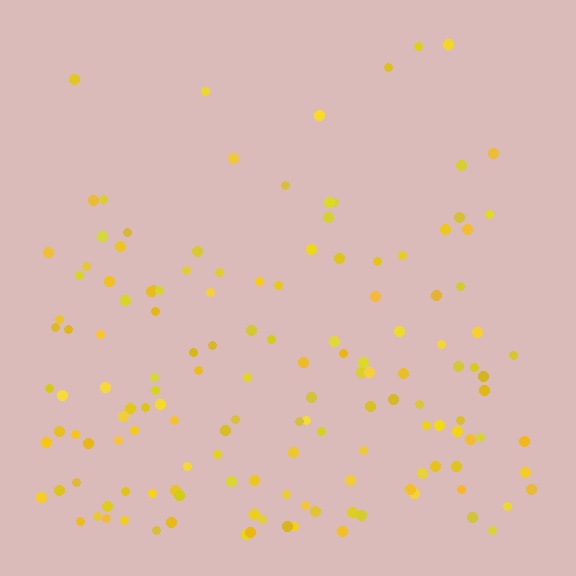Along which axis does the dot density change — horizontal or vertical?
Vertical.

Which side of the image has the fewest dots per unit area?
The top.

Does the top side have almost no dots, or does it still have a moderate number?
Still a moderate number, just noticeably fewer than the bottom.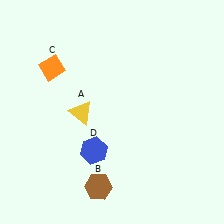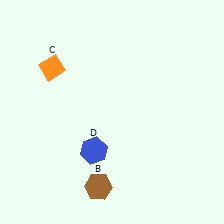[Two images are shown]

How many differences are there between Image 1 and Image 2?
There is 1 difference between the two images.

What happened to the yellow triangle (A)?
The yellow triangle (A) was removed in Image 2. It was in the bottom-left area of Image 1.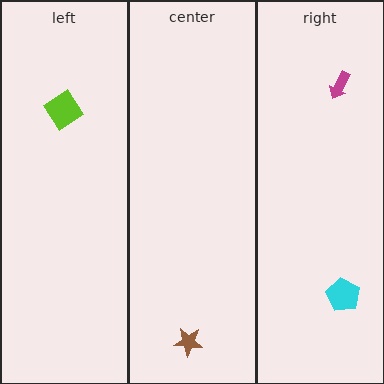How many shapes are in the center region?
1.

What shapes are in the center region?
The brown star.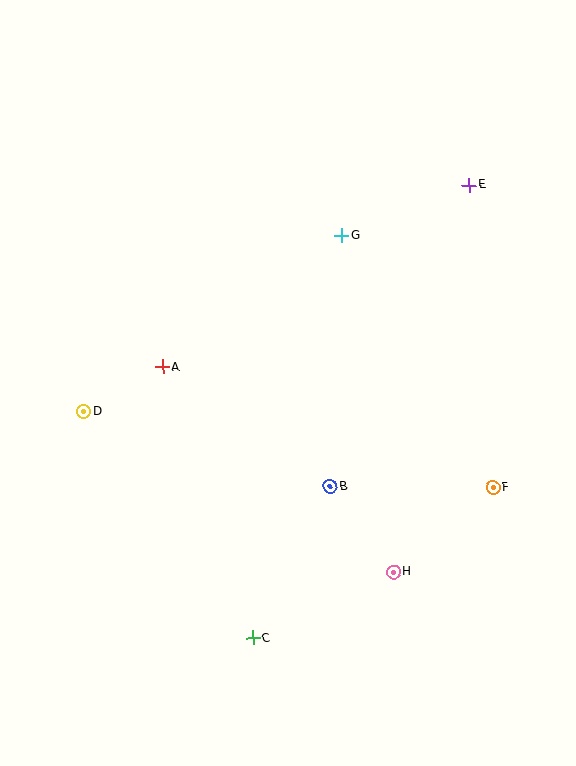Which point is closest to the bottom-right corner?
Point H is closest to the bottom-right corner.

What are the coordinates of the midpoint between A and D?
The midpoint between A and D is at (123, 389).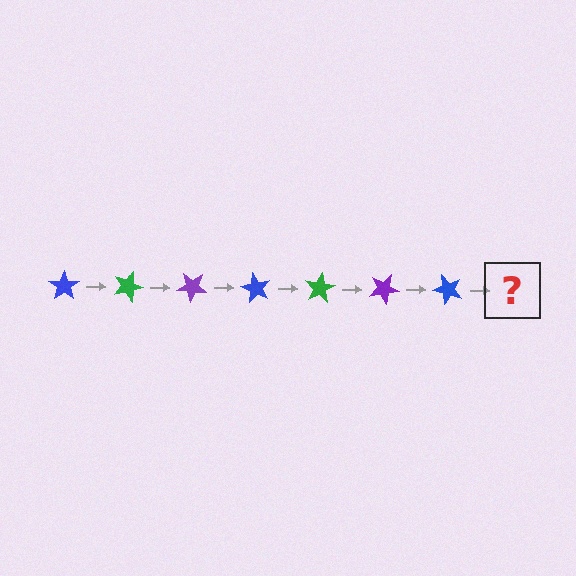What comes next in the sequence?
The next element should be a green star, rotated 140 degrees from the start.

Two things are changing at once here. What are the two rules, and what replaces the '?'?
The two rules are that it rotates 20 degrees each step and the color cycles through blue, green, and purple. The '?' should be a green star, rotated 140 degrees from the start.